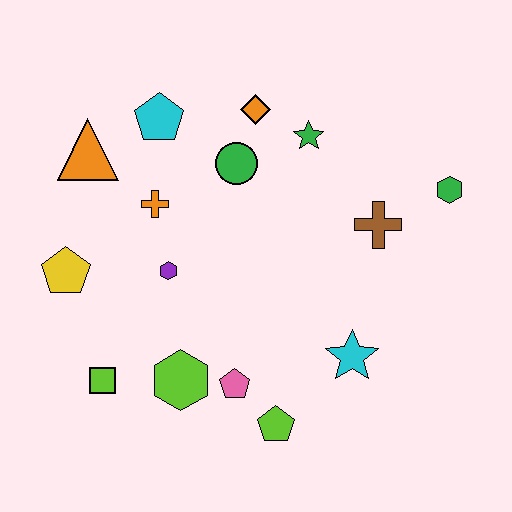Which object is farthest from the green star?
The lime square is farthest from the green star.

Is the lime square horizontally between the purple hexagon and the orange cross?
No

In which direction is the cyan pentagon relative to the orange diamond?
The cyan pentagon is to the left of the orange diamond.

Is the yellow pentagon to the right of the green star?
No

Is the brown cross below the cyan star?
No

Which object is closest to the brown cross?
The green hexagon is closest to the brown cross.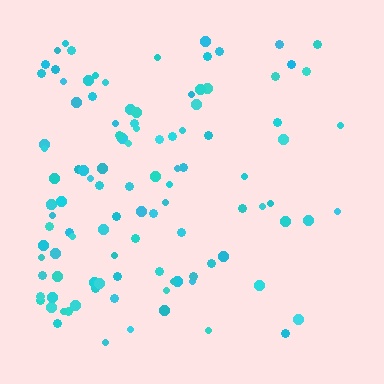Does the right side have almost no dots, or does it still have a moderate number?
Still a moderate number, just noticeably fewer than the left.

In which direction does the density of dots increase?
From right to left, with the left side densest.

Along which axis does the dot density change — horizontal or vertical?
Horizontal.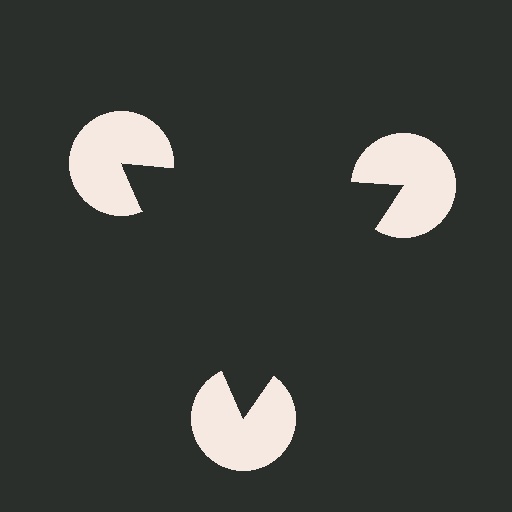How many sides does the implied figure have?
3 sides.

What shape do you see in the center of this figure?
An illusory triangle — its edges are inferred from the aligned wedge cuts in the pac-man discs, not physically drawn.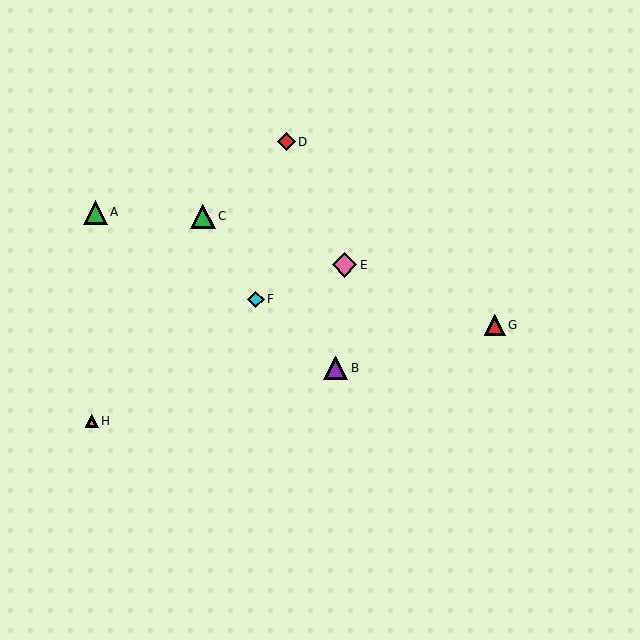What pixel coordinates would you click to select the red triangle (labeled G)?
Click at (495, 325) to select the red triangle G.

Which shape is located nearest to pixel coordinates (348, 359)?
The purple triangle (labeled B) at (336, 368) is nearest to that location.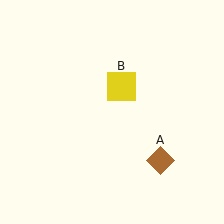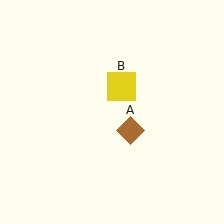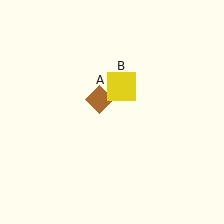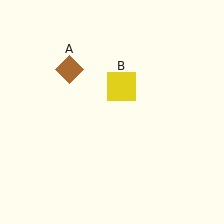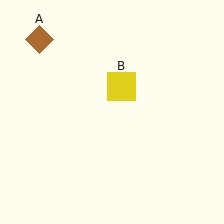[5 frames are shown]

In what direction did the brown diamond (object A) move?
The brown diamond (object A) moved up and to the left.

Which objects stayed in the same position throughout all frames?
Yellow square (object B) remained stationary.